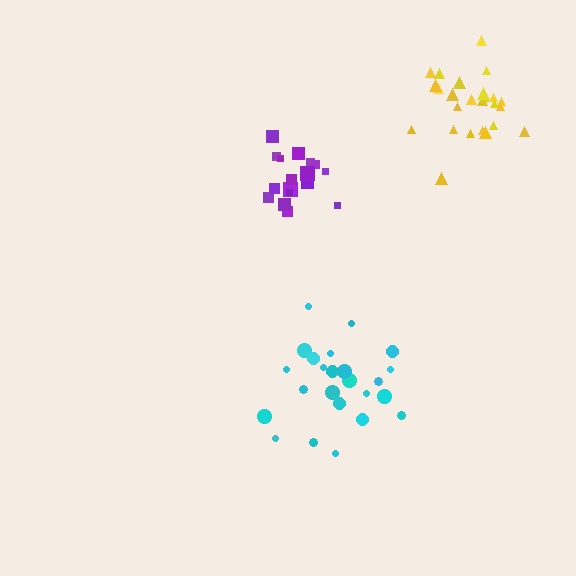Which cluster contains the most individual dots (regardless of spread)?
Yellow (26).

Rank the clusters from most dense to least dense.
yellow, purple, cyan.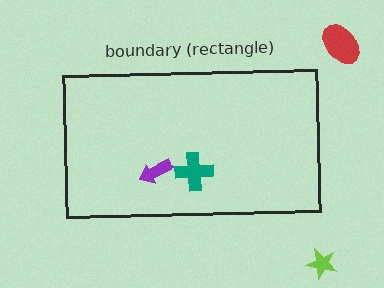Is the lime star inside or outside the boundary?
Outside.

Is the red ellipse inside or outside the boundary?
Outside.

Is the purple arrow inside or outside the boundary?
Inside.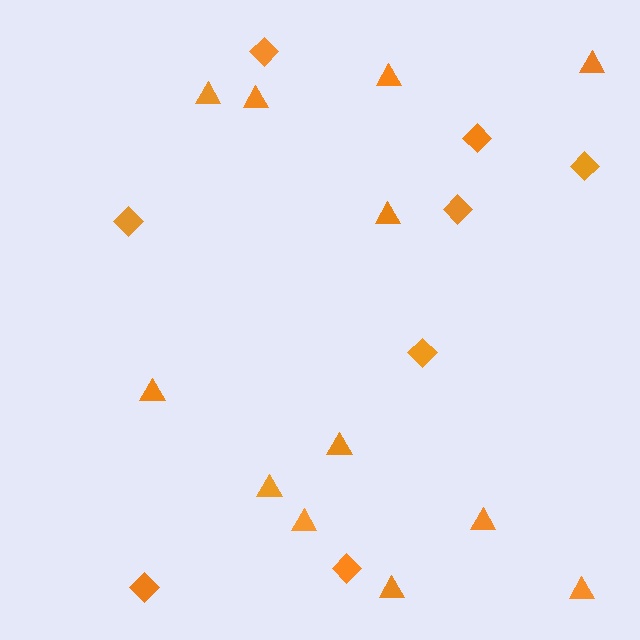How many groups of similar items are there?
There are 2 groups: one group of triangles (12) and one group of diamonds (8).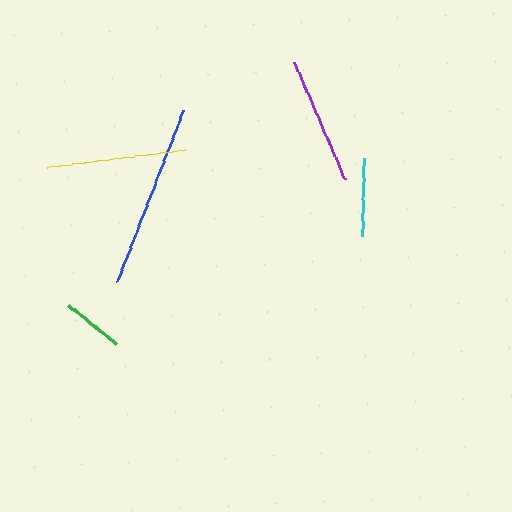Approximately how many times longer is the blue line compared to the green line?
The blue line is approximately 3.0 times the length of the green line.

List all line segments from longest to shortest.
From longest to shortest: blue, yellow, purple, cyan, green.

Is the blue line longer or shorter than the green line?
The blue line is longer than the green line.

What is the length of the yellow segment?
The yellow segment is approximately 139 pixels long.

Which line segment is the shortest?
The green line is the shortest at approximately 62 pixels.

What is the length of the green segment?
The green segment is approximately 62 pixels long.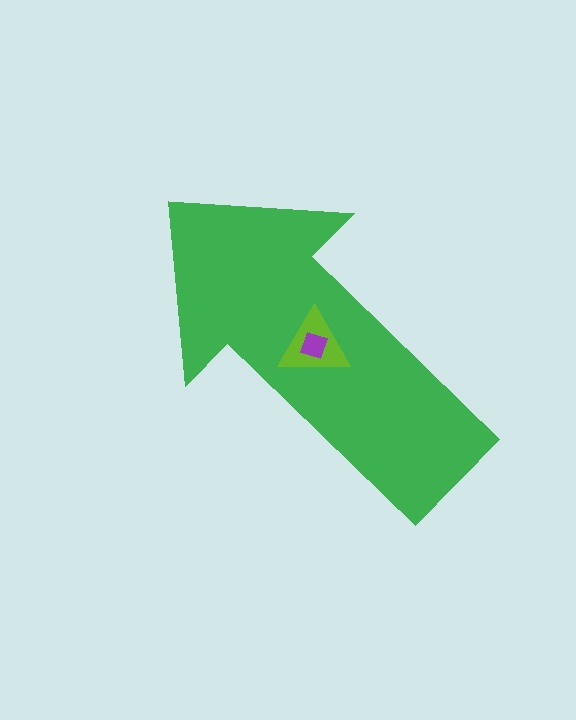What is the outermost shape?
The green arrow.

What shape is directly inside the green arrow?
The lime triangle.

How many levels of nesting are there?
3.